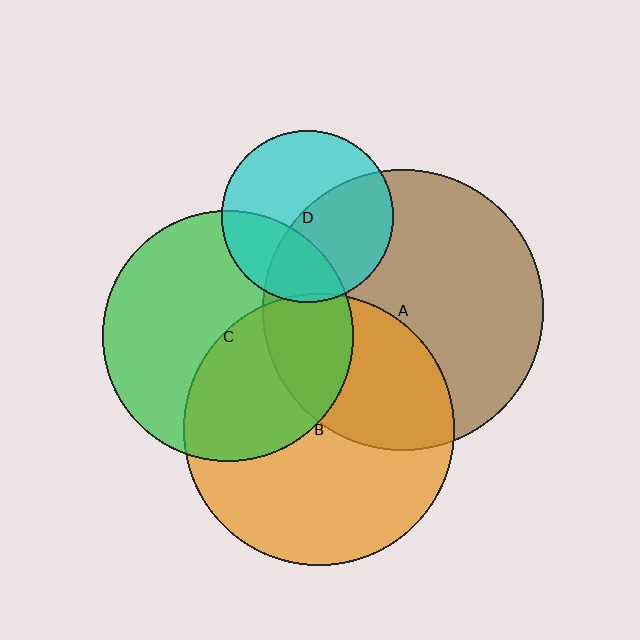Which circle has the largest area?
Circle A (brown).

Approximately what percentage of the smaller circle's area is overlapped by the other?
Approximately 25%.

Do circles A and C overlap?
Yes.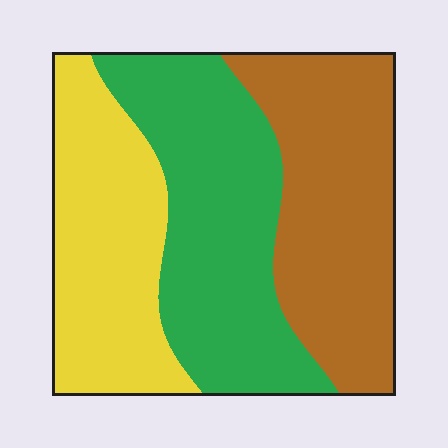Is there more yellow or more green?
Green.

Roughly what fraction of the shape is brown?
Brown covers around 35% of the shape.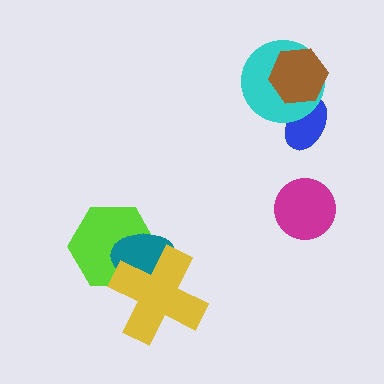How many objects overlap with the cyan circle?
2 objects overlap with the cyan circle.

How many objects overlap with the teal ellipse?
2 objects overlap with the teal ellipse.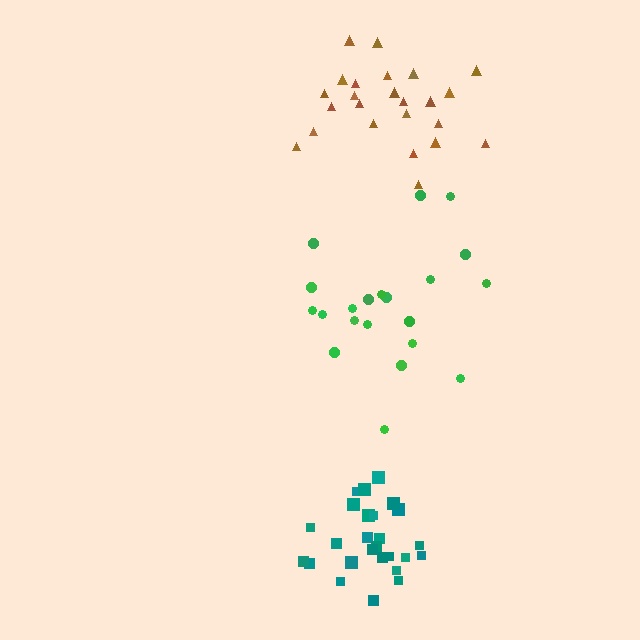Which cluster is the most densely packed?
Teal.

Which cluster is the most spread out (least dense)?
Brown.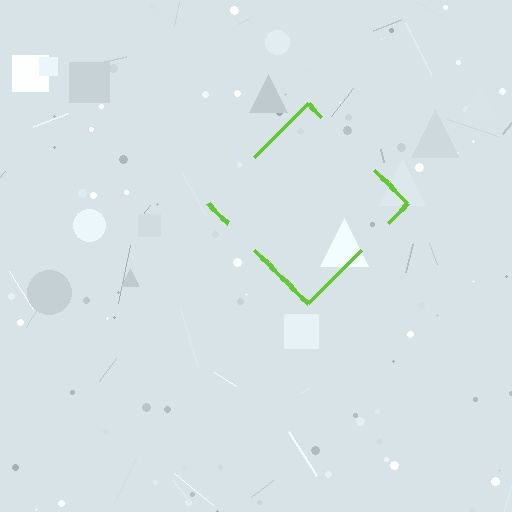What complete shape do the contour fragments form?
The contour fragments form a diamond.